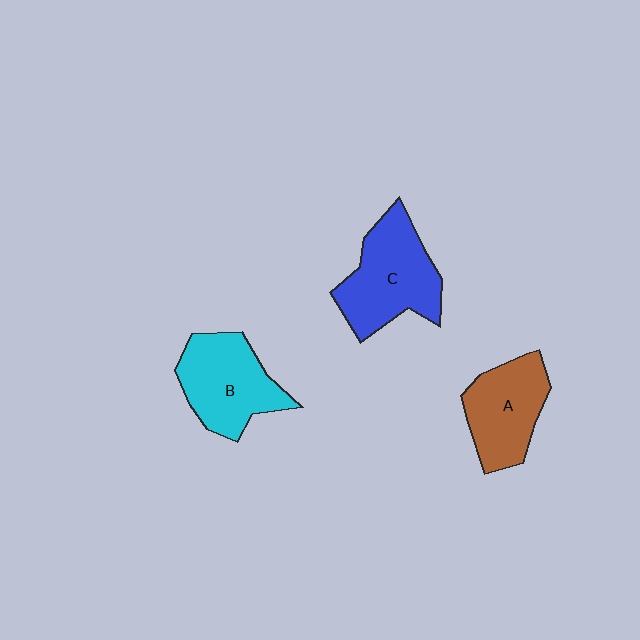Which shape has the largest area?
Shape C (blue).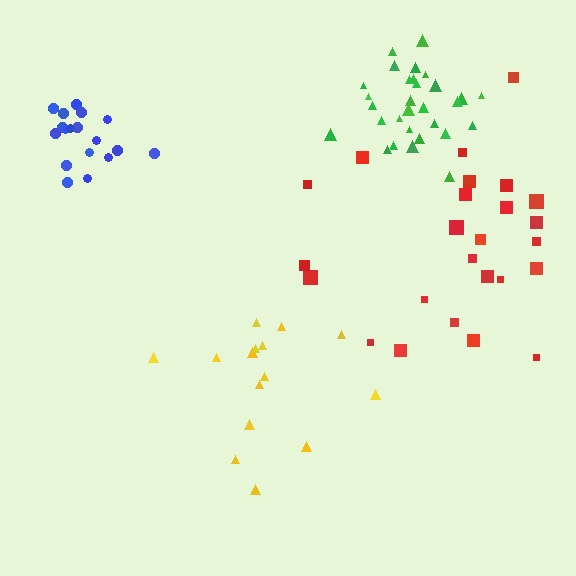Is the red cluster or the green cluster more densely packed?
Green.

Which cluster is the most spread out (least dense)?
Red.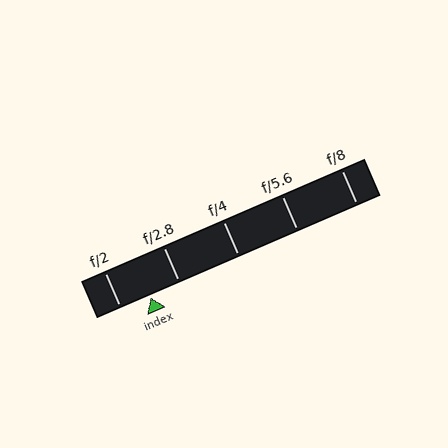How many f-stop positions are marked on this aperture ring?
There are 5 f-stop positions marked.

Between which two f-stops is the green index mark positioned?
The index mark is between f/2 and f/2.8.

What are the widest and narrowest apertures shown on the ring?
The widest aperture shown is f/2 and the narrowest is f/8.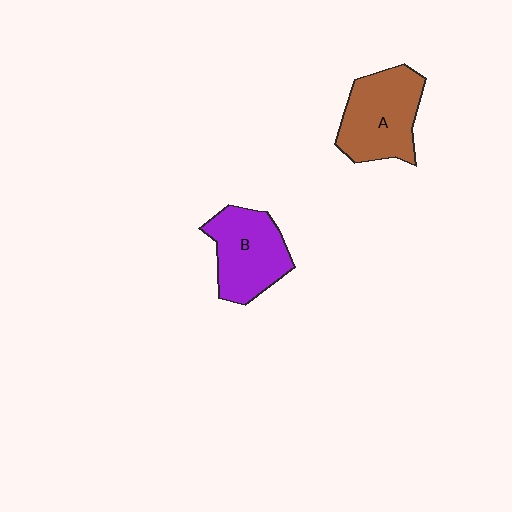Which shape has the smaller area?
Shape B (purple).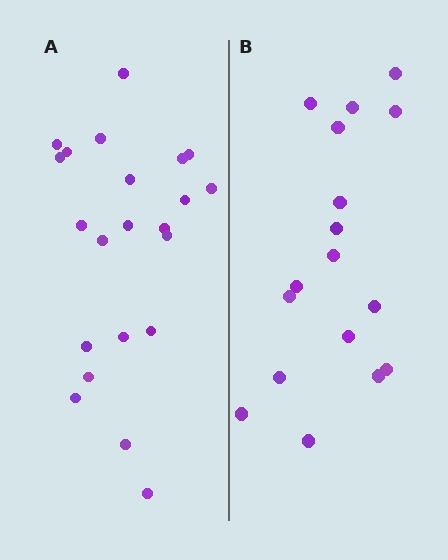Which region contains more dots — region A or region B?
Region A (the left region) has more dots.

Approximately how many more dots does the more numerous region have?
Region A has about 5 more dots than region B.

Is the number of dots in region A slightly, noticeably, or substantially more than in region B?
Region A has noticeably more, but not dramatically so. The ratio is roughly 1.3 to 1.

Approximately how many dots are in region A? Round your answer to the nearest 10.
About 20 dots. (The exact count is 22, which rounds to 20.)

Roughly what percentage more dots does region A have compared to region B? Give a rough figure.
About 30% more.